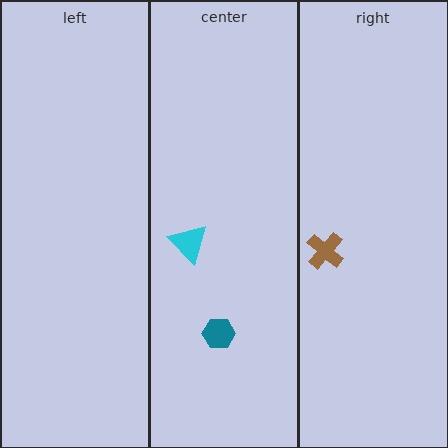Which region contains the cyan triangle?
The center region.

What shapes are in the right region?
The brown cross.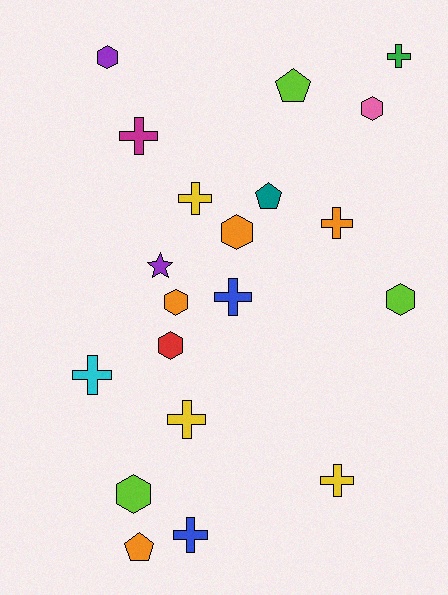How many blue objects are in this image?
There are 2 blue objects.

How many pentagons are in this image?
There are 3 pentagons.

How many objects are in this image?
There are 20 objects.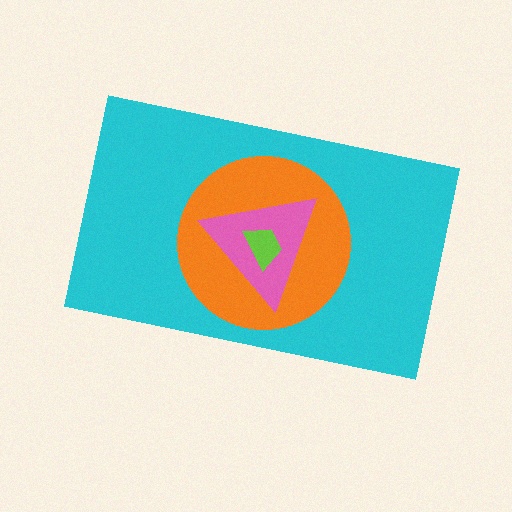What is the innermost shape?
The lime trapezoid.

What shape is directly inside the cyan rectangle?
The orange circle.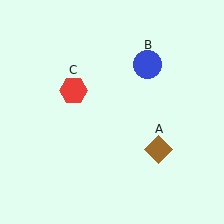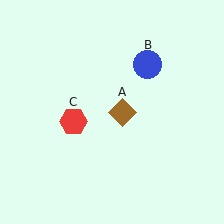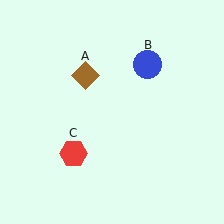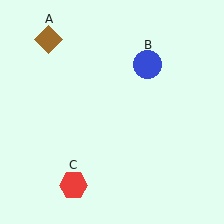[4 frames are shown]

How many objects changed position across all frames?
2 objects changed position: brown diamond (object A), red hexagon (object C).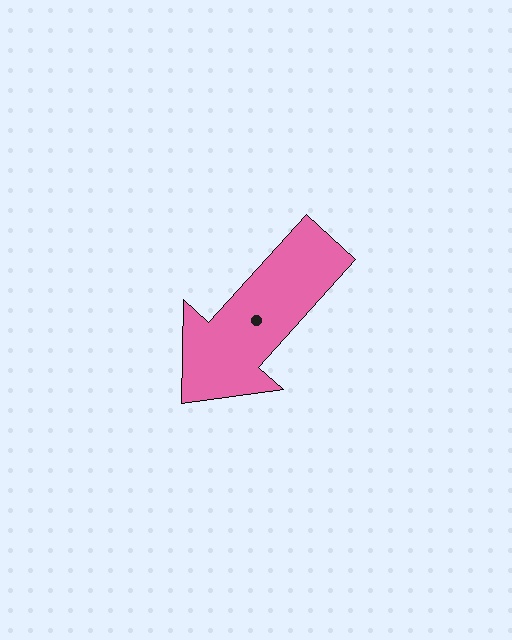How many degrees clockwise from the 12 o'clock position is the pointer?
Approximately 222 degrees.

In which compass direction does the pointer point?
Southwest.